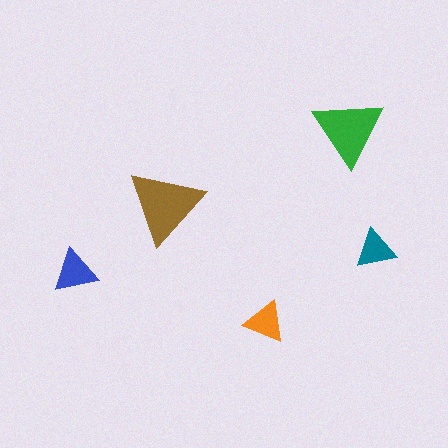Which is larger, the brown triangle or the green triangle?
The brown one.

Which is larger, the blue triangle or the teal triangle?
The blue one.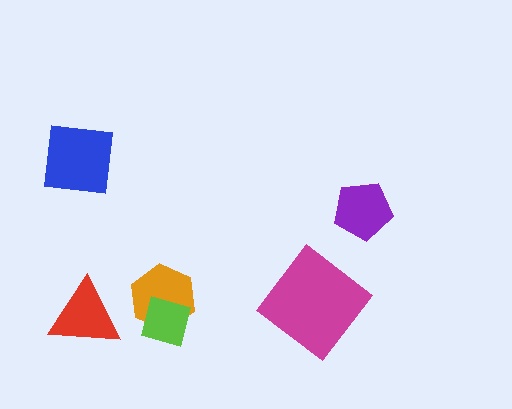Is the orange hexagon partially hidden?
Yes, it is partially covered by another shape.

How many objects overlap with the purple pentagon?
0 objects overlap with the purple pentagon.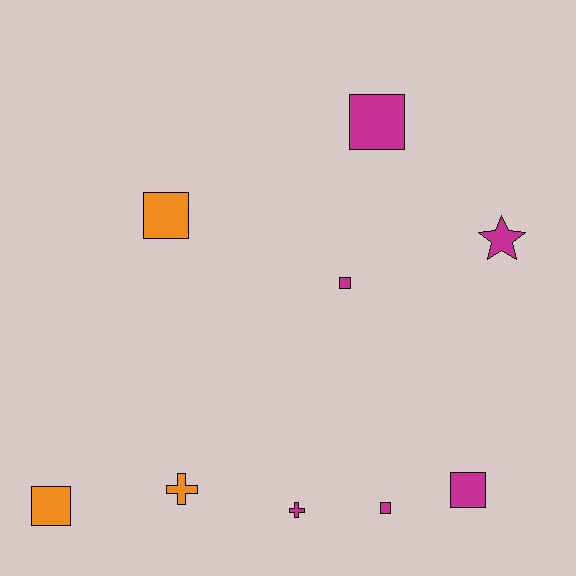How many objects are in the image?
There are 9 objects.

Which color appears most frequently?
Magenta, with 6 objects.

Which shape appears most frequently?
Square, with 6 objects.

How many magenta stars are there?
There is 1 magenta star.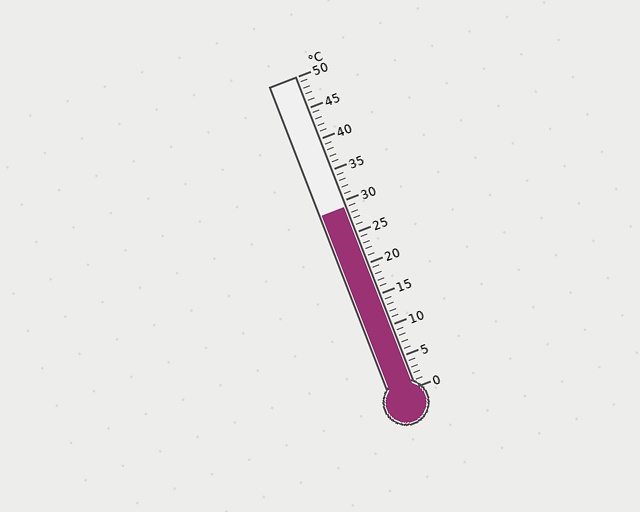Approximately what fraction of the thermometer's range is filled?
The thermometer is filled to approximately 60% of its range.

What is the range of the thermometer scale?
The thermometer scale ranges from 0°C to 50°C.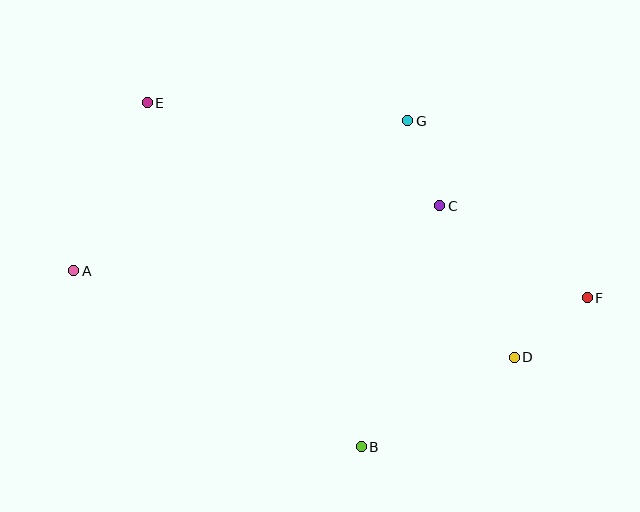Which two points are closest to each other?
Points C and G are closest to each other.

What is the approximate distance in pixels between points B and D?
The distance between B and D is approximately 178 pixels.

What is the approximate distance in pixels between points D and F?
The distance between D and F is approximately 94 pixels.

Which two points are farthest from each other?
Points A and F are farthest from each other.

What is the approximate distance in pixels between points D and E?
The distance between D and E is approximately 447 pixels.